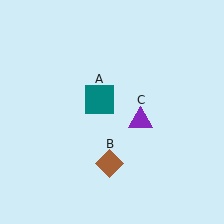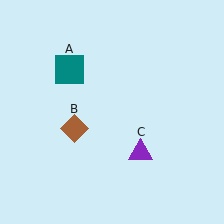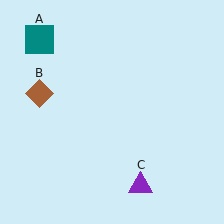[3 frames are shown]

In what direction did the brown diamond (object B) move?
The brown diamond (object B) moved up and to the left.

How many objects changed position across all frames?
3 objects changed position: teal square (object A), brown diamond (object B), purple triangle (object C).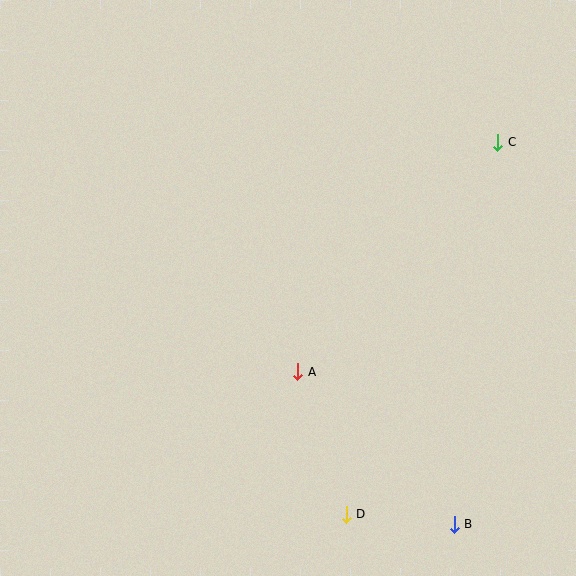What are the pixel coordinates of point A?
Point A is at (298, 372).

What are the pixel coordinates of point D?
Point D is at (346, 514).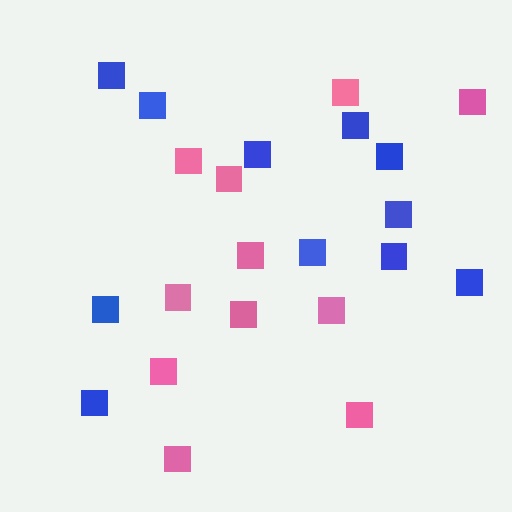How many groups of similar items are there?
There are 2 groups: one group of blue squares (11) and one group of pink squares (11).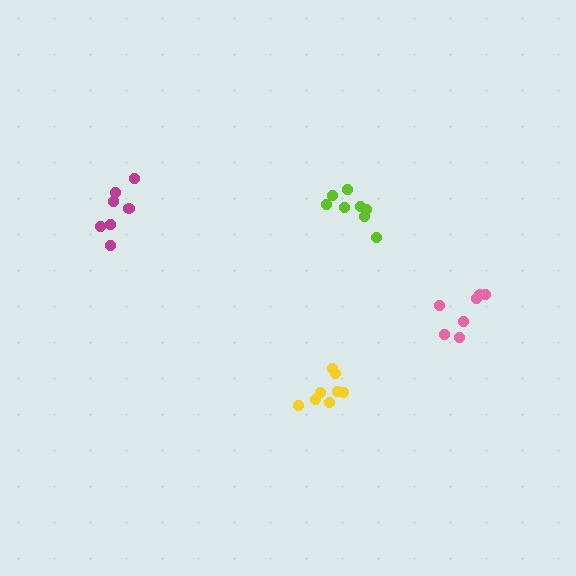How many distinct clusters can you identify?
There are 4 distinct clusters.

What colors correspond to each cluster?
The clusters are colored: lime, pink, magenta, yellow.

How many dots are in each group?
Group 1: 8 dots, Group 2: 7 dots, Group 3: 7 dots, Group 4: 8 dots (30 total).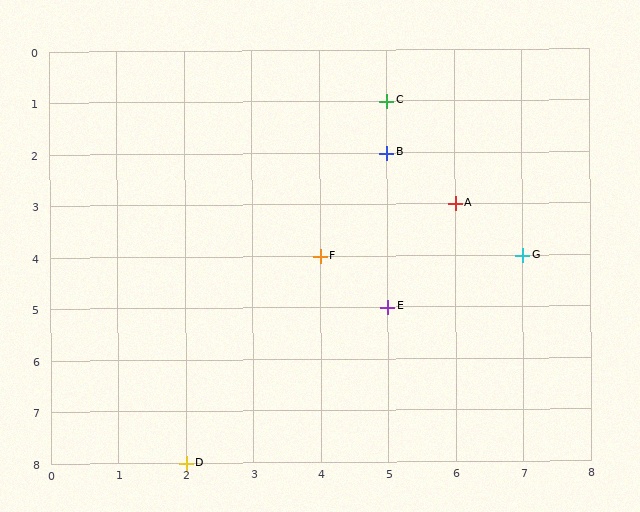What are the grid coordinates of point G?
Point G is at grid coordinates (7, 4).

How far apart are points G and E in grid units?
Points G and E are 2 columns and 1 row apart (about 2.2 grid units diagonally).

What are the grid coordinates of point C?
Point C is at grid coordinates (5, 1).